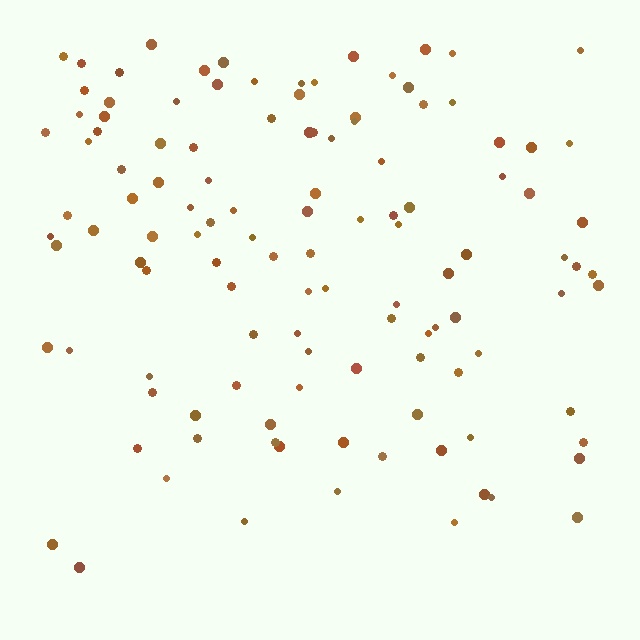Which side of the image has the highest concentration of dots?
The top.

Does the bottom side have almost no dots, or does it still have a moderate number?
Still a moderate number, just noticeably fewer than the top.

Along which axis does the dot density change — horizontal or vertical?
Vertical.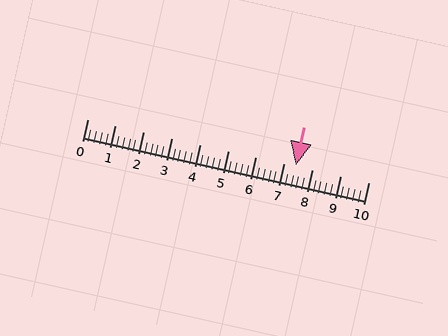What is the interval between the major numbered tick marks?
The major tick marks are spaced 1 units apart.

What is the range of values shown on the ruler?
The ruler shows values from 0 to 10.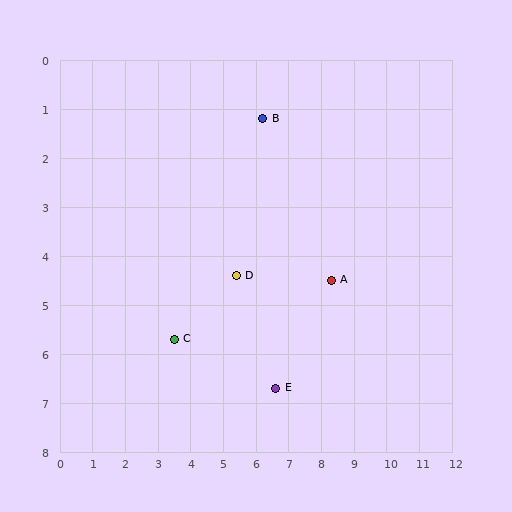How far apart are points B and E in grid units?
Points B and E are about 5.5 grid units apart.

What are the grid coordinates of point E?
Point E is at approximately (6.6, 6.7).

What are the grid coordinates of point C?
Point C is at approximately (3.5, 5.7).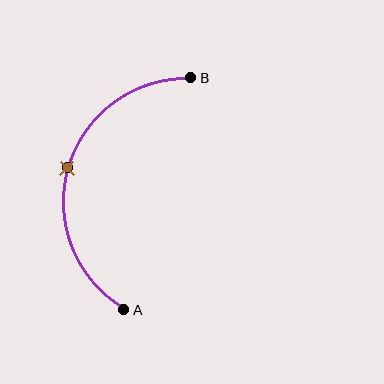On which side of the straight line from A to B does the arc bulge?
The arc bulges to the left of the straight line connecting A and B.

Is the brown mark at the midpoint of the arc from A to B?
Yes. The brown mark lies on the arc at equal arc-length from both A and B — it is the arc midpoint.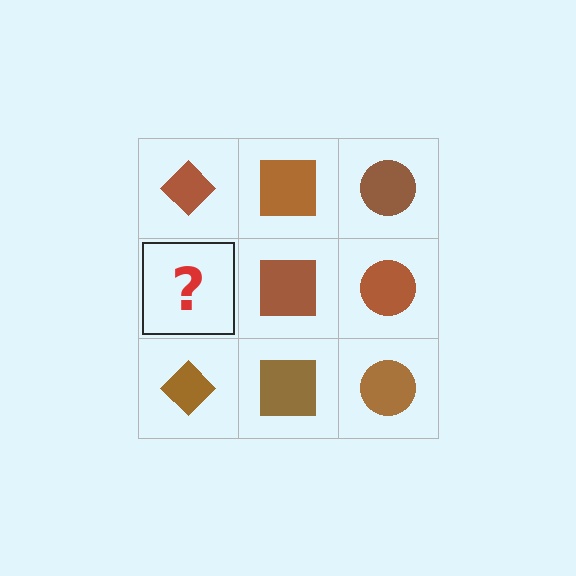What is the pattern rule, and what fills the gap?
The rule is that each column has a consistent shape. The gap should be filled with a brown diamond.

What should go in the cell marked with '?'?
The missing cell should contain a brown diamond.